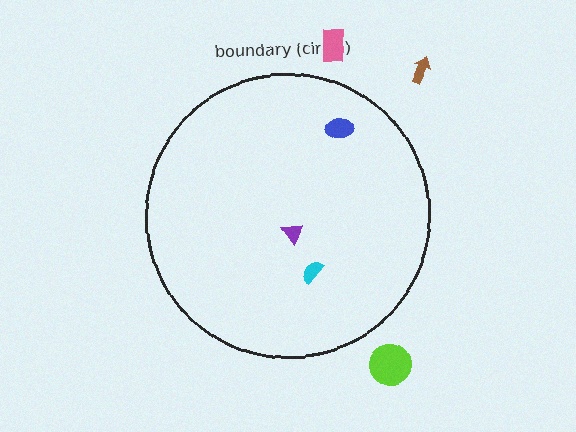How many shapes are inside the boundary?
3 inside, 3 outside.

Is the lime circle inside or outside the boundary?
Outside.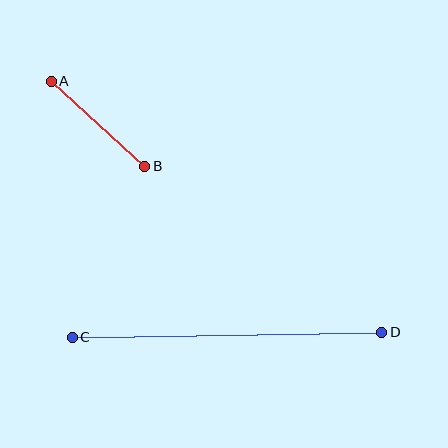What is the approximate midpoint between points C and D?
The midpoint is at approximately (227, 335) pixels.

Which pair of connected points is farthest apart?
Points C and D are farthest apart.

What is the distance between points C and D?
The distance is approximately 310 pixels.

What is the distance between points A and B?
The distance is approximately 126 pixels.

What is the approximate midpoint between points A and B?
The midpoint is at approximately (98, 124) pixels.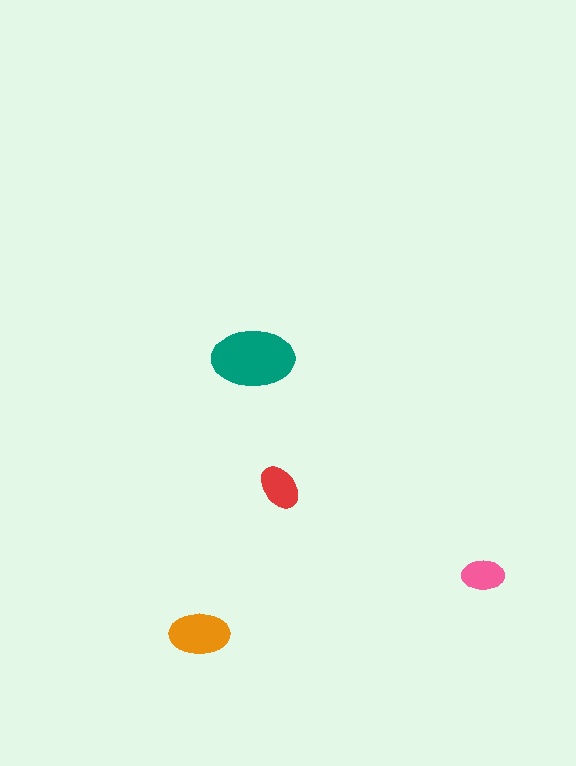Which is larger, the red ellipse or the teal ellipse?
The teal one.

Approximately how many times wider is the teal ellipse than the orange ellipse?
About 1.5 times wider.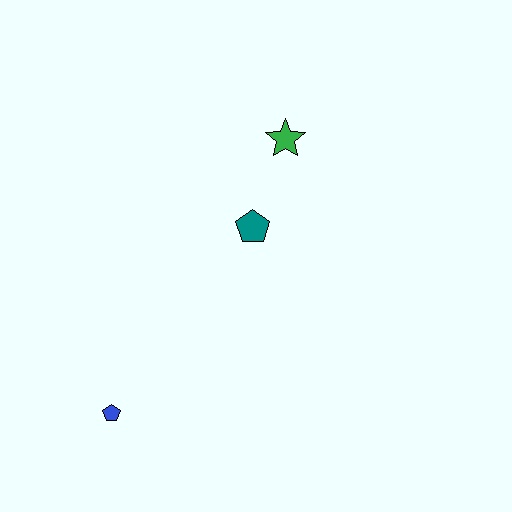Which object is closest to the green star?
The teal pentagon is closest to the green star.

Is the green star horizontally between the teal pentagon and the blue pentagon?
No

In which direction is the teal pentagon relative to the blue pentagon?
The teal pentagon is above the blue pentagon.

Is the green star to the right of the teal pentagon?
Yes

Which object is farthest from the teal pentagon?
The blue pentagon is farthest from the teal pentagon.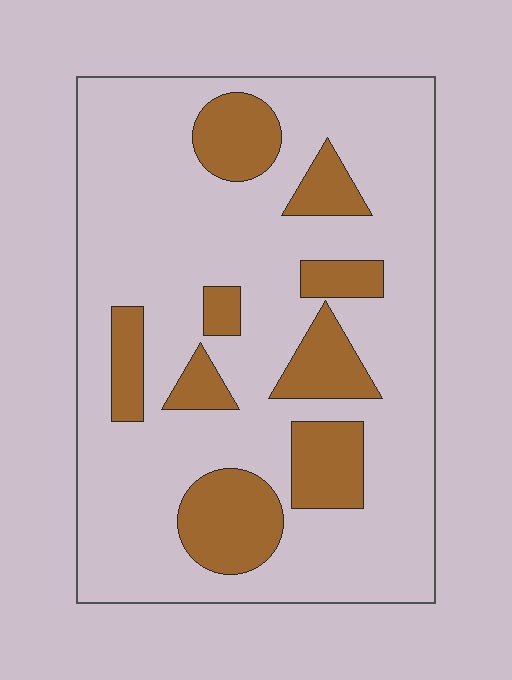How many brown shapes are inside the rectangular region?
9.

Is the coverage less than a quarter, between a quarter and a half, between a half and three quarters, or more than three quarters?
Less than a quarter.